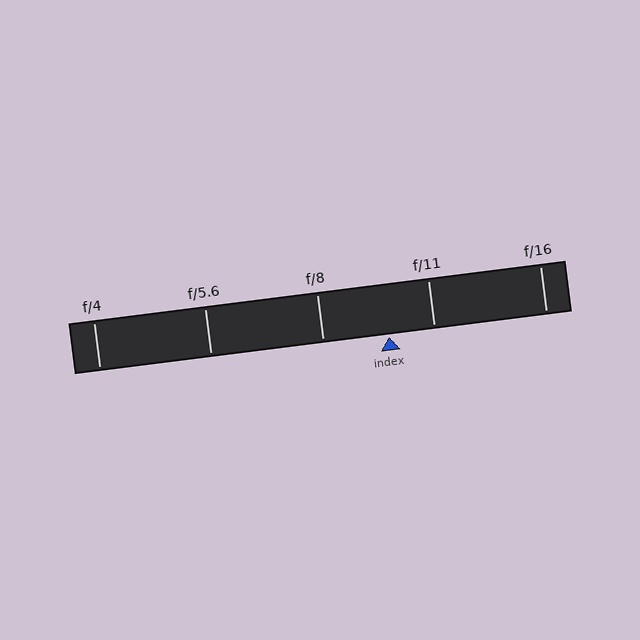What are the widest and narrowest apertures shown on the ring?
The widest aperture shown is f/4 and the narrowest is f/16.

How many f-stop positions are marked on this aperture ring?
There are 5 f-stop positions marked.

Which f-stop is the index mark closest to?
The index mark is closest to f/11.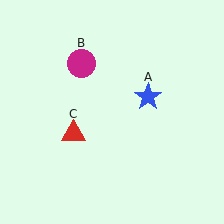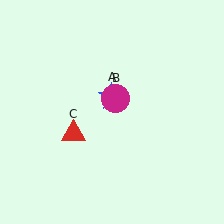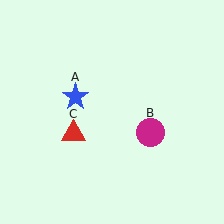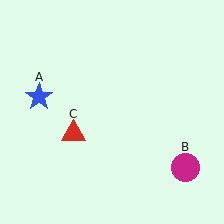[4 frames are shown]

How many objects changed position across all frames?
2 objects changed position: blue star (object A), magenta circle (object B).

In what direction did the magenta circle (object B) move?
The magenta circle (object B) moved down and to the right.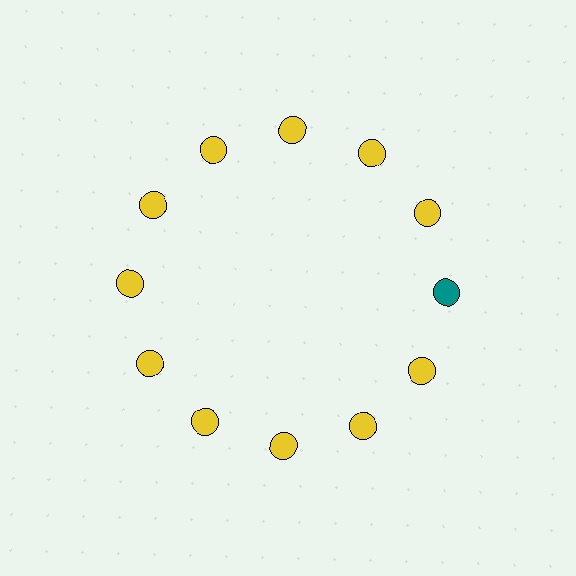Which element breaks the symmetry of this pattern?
The teal circle at roughly the 3 o'clock position breaks the symmetry. All other shapes are yellow circles.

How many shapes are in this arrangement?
There are 12 shapes arranged in a ring pattern.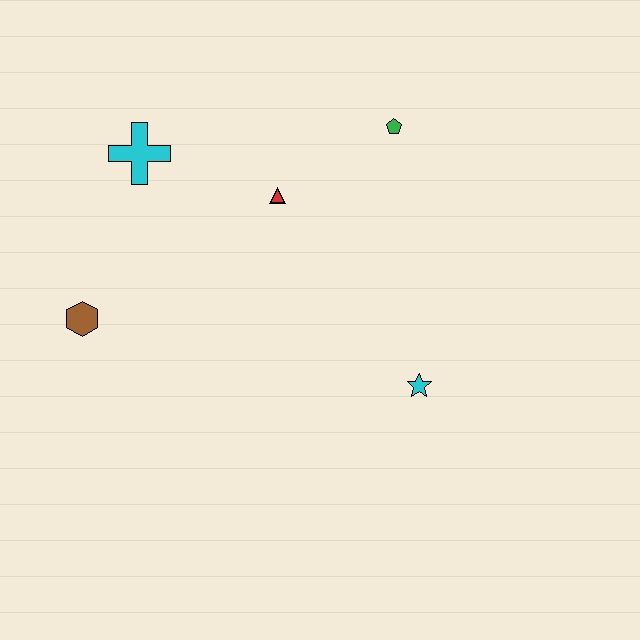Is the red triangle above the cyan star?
Yes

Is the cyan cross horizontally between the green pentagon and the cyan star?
No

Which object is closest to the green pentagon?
The red triangle is closest to the green pentagon.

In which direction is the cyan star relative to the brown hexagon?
The cyan star is to the right of the brown hexagon.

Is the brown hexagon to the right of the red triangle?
No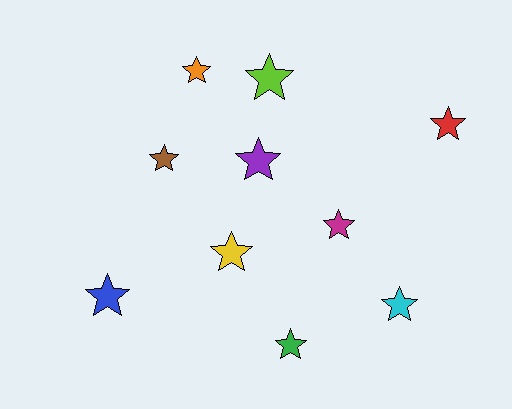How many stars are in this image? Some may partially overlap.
There are 10 stars.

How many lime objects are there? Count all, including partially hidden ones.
There is 1 lime object.